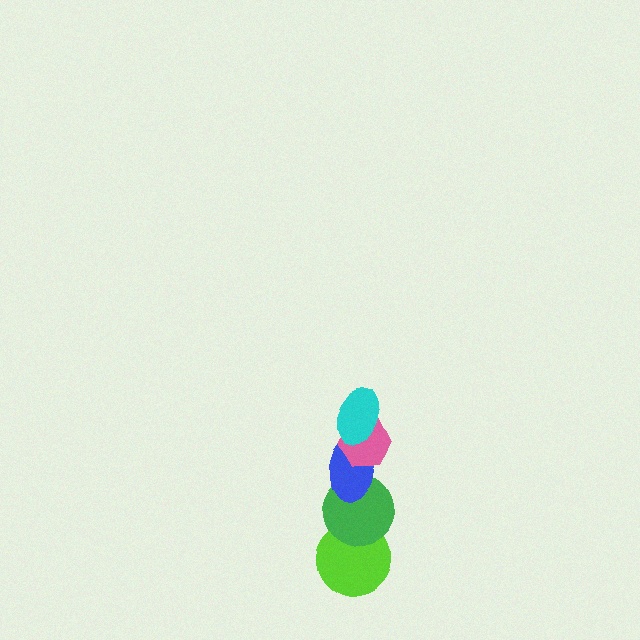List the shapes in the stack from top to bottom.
From top to bottom: the cyan ellipse, the pink hexagon, the blue ellipse, the green circle, the lime circle.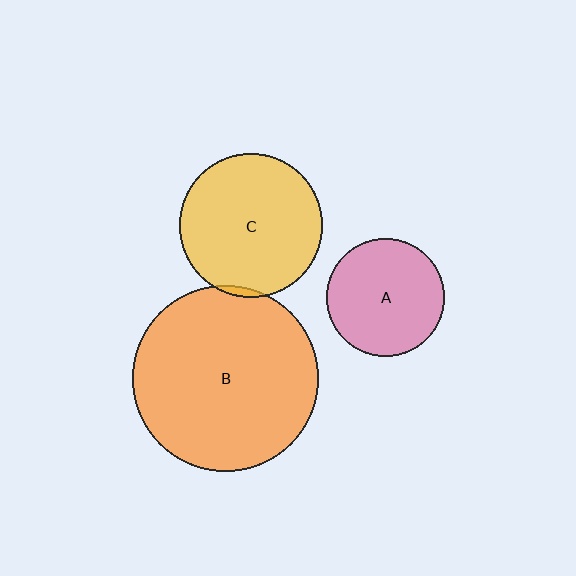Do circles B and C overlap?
Yes.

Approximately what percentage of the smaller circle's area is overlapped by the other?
Approximately 5%.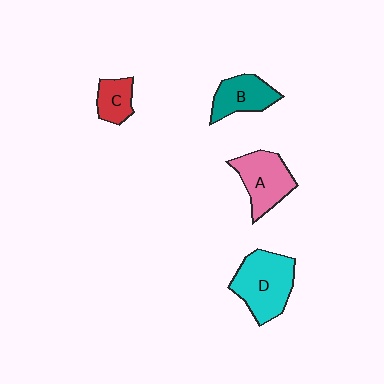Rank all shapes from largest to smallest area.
From largest to smallest: D (cyan), A (pink), B (teal), C (red).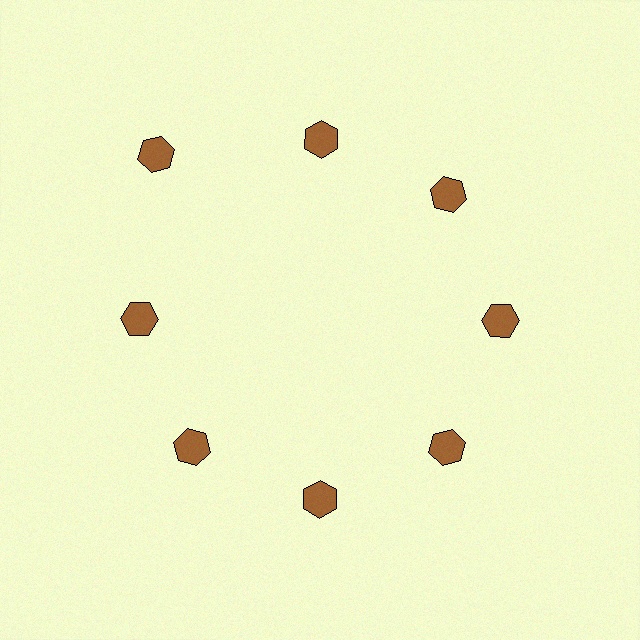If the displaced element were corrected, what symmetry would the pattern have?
It would have 8-fold rotational symmetry — the pattern would map onto itself every 45 degrees.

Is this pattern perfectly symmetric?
No. The 8 brown hexagons are arranged in a ring, but one element near the 10 o'clock position is pushed outward from the center, breaking the 8-fold rotational symmetry.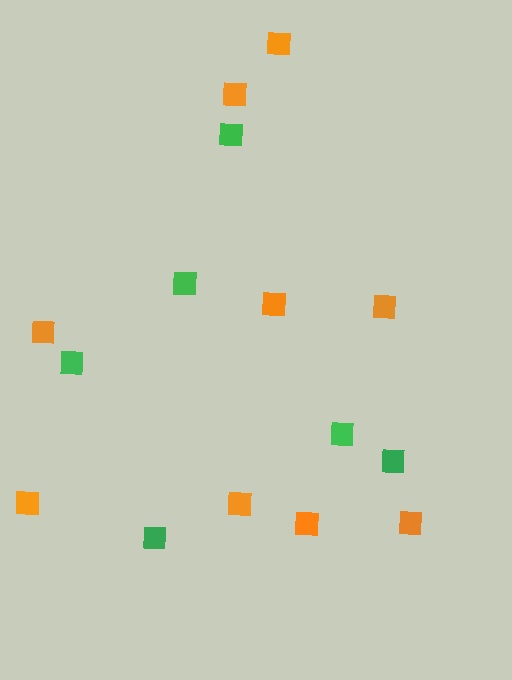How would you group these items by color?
There are 2 groups: one group of green squares (6) and one group of orange squares (9).